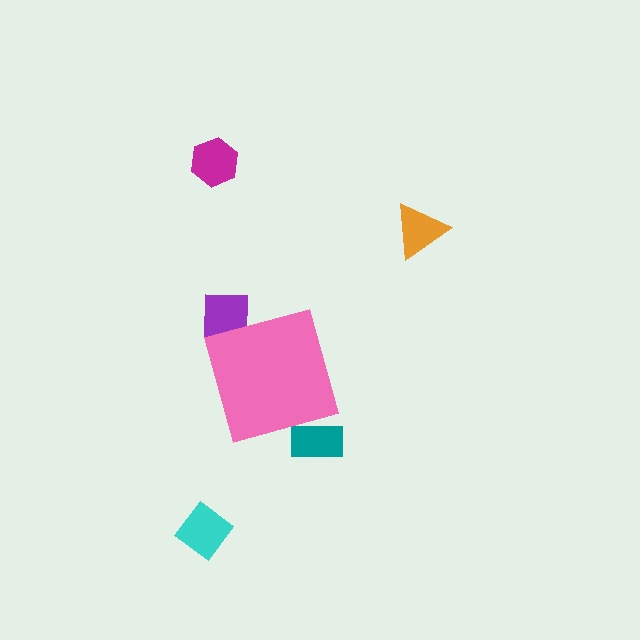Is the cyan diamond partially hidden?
No, the cyan diamond is fully visible.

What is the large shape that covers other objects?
A pink diamond.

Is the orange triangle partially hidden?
No, the orange triangle is fully visible.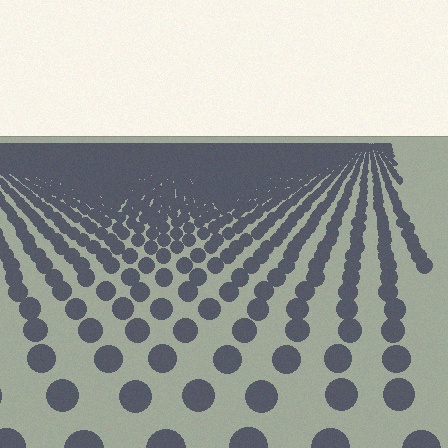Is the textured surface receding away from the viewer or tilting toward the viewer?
The surface is receding away from the viewer. Texture elements get smaller and denser toward the top.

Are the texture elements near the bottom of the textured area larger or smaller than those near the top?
Larger. Near the bottom, elements are closer to the viewer and appear at a bigger on-screen size.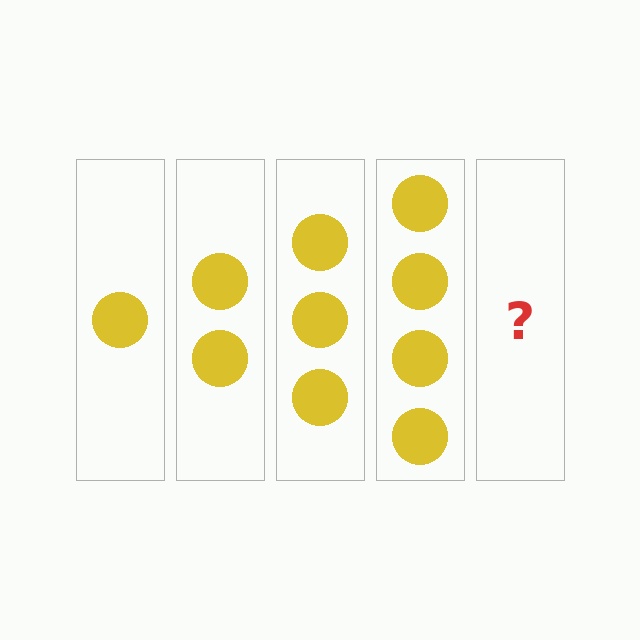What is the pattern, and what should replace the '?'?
The pattern is that each step adds one more circle. The '?' should be 5 circles.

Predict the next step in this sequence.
The next step is 5 circles.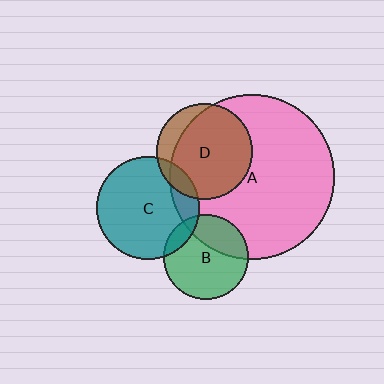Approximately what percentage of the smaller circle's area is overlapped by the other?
Approximately 10%.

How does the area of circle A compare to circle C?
Approximately 2.5 times.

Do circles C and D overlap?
Yes.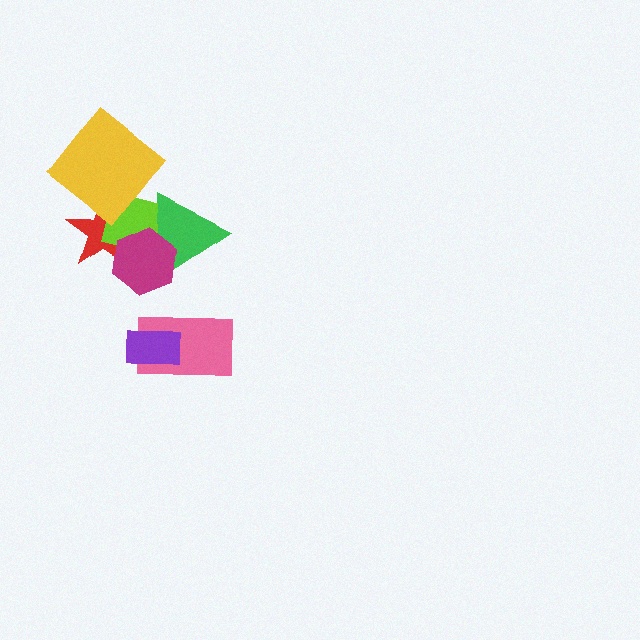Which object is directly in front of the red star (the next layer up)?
The lime square is directly in front of the red star.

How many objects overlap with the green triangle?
3 objects overlap with the green triangle.